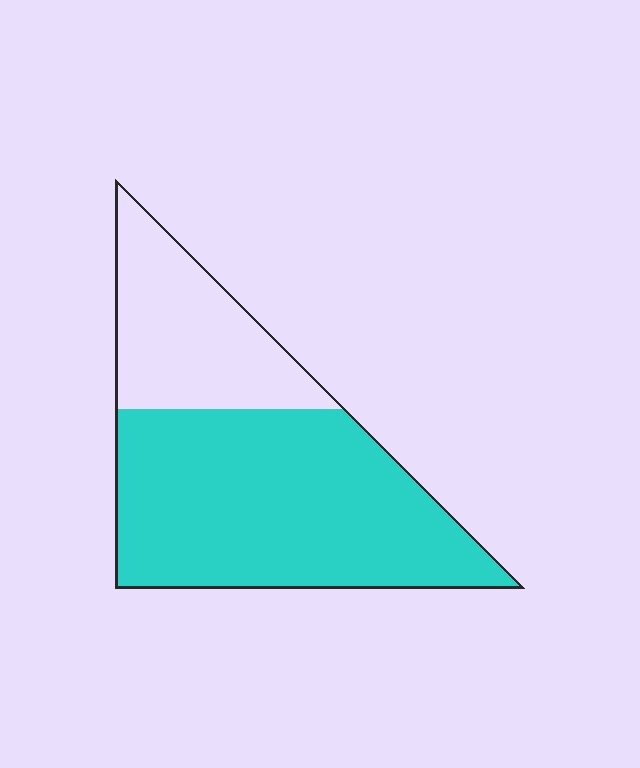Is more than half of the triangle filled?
Yes.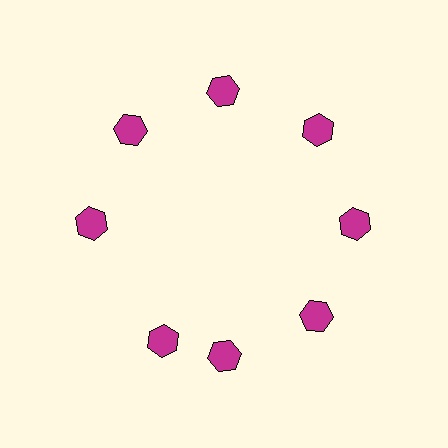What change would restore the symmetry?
The symmetry would be restored by rotating it back into even spacing with its neighbors so that all 8 hexagons sit at equal angles and equal distance from the center.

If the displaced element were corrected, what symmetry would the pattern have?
It would have 8-fold rotational symmetry — the pattern would map onto itself every 45 degrees.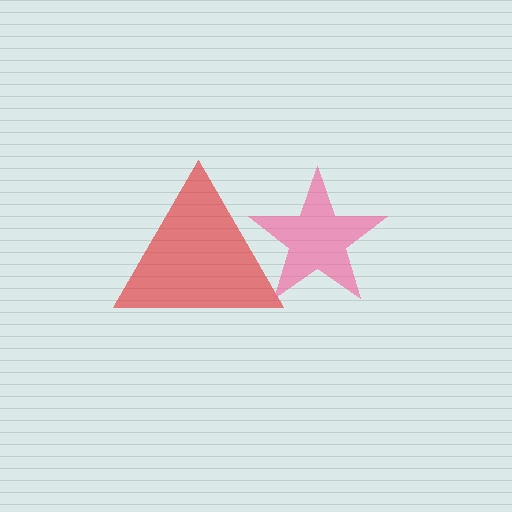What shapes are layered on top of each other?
The layered shapes are: a red triangle, a pink star.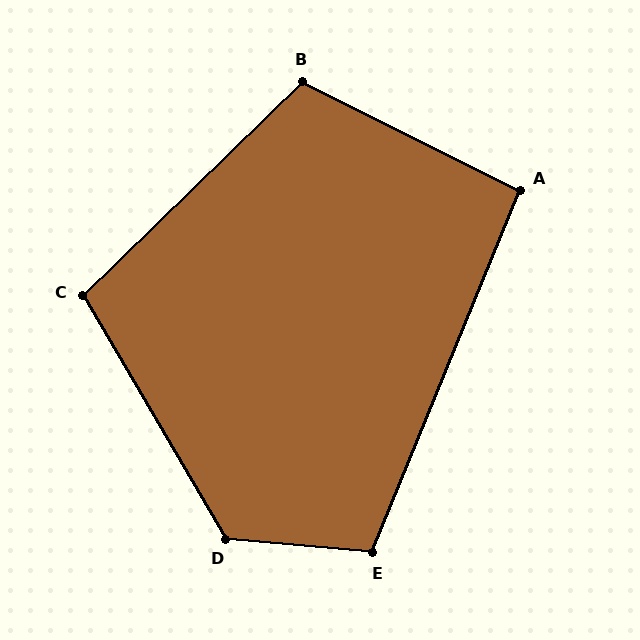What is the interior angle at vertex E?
Approximately 107 degrees (obtuse).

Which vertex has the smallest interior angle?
A, at approximately 94 degrees.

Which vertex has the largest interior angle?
D, at approximately 126 degrees.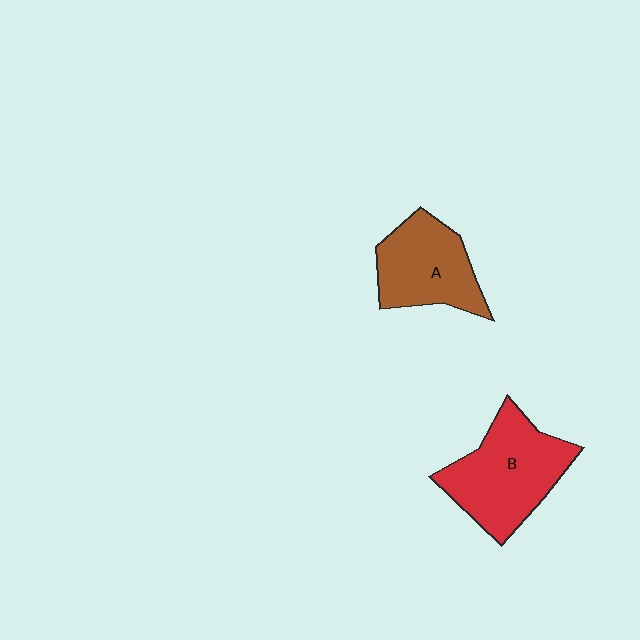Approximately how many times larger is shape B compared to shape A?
Approximately 1.3 times.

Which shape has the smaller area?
Shape A (brown).